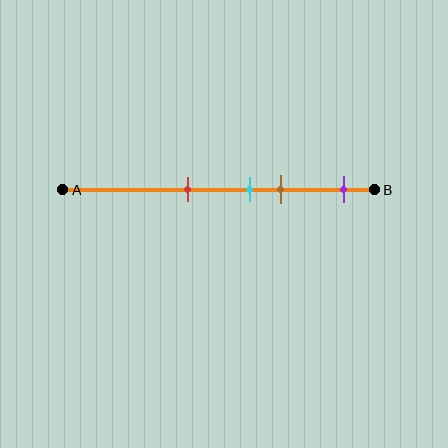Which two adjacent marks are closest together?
The cyan and brown marks are the closest adjacent pair.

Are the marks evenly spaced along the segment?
No, the marks are not evenly spaced.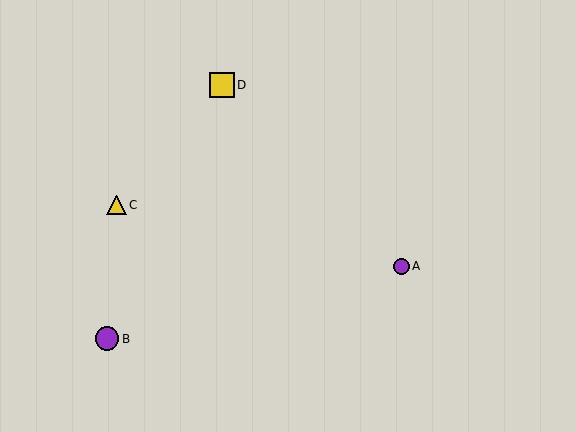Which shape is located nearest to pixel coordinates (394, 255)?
The purple circle (labeled A) at (401, 266) is nearest to that location.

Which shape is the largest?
The yellow square (labeled D) is the largest.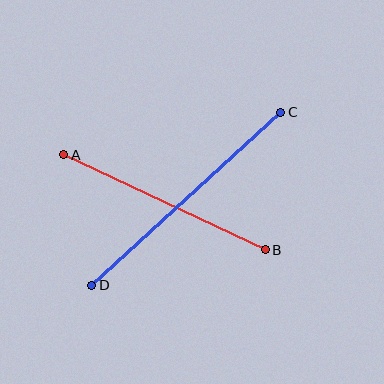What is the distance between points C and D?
The distance is approximately 256 pixels.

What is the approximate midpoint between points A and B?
The midpoint is at approximately (165, 202) pixels.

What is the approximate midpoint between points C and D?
The midpoint is at approximately (186, 199) pixels.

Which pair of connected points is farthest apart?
Points C and D are farthest apart.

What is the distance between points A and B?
The distance is approximately 223 pixels.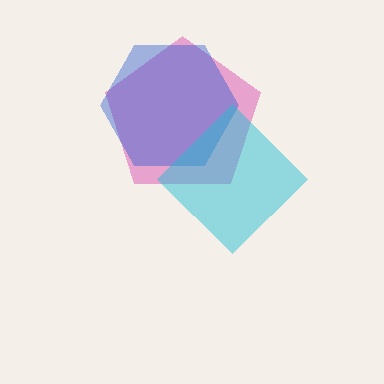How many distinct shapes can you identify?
There are 3 distinct shapes: a magenta pentagon, a blue hexagon, a cyan diamond.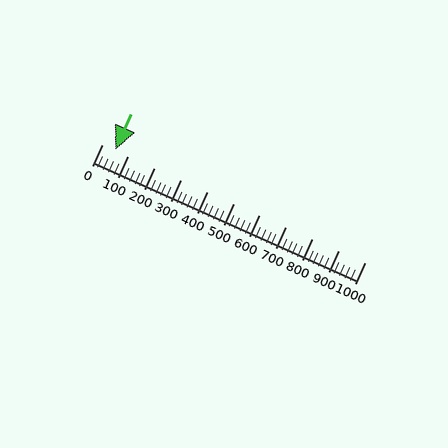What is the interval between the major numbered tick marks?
The major tick marks are spaced 100 units apart.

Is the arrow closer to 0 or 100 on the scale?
The arrow is closer to 100.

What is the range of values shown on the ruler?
The ruler shows values from 0 to 1000.